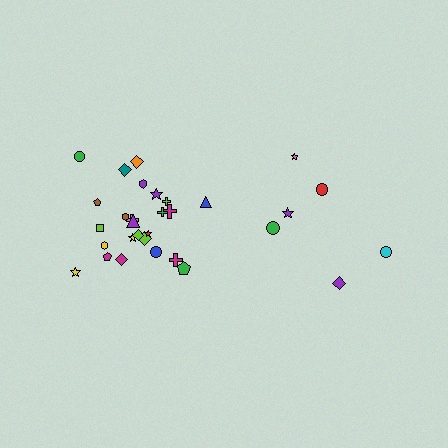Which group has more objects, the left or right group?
The left group.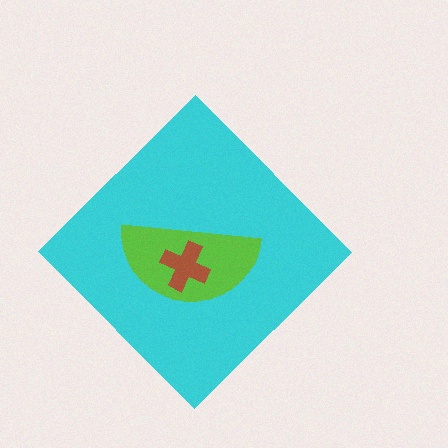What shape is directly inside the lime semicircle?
The brown cross.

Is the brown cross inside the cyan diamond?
Yes.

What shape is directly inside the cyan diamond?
The lime semicircle.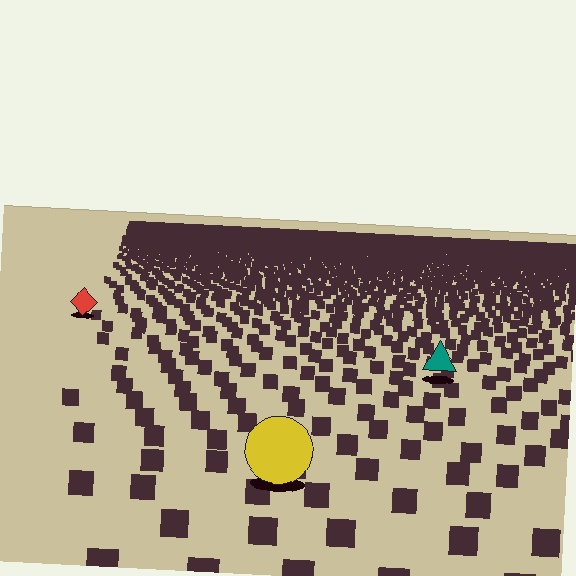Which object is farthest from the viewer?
The red diamond is farthest from the viewer. It appears smaller and the ground texture around it is denser.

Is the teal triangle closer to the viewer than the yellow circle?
No. The yellow circle is closer — you can tell from the texture gradient: the ground texture is coarser near it.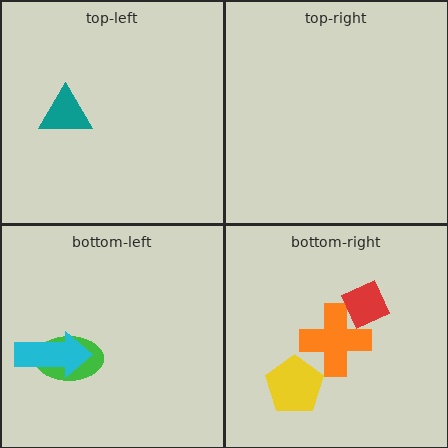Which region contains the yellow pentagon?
The bottom-right region.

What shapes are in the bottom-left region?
The green ellipse, the cyan arrow.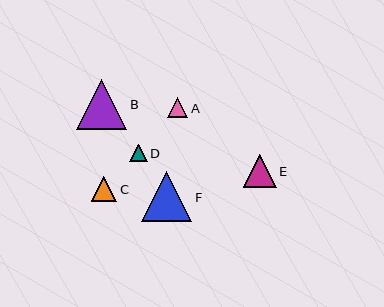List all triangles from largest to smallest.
From largest to smallest: F, B, E, C, A, D.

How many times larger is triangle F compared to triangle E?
Triangle F is approximately 1.5 times the size of triangle E.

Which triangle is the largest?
Triangle F is the largest with a size of approximately 50 pixels.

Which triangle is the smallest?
Triangle D is the smallest with a size of approximately 18 pixels.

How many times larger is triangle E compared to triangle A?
Triangle E is approximately 1.6 times the size of triangle A.